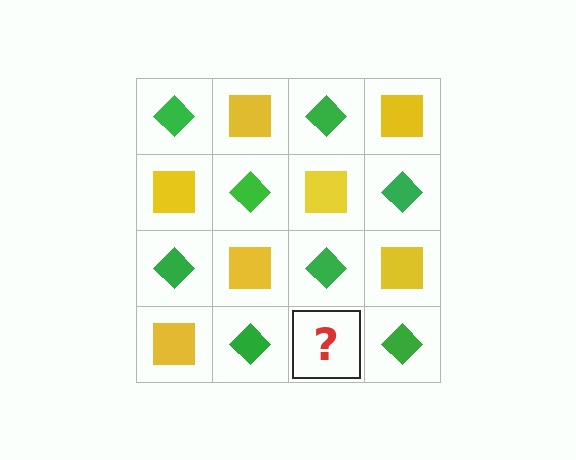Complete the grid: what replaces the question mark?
The question mark should be replaced with a yellow square.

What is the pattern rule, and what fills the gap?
The rule is that it alternates green diamond and yellow square in a checkerboard pattern. The gap should be filled with a yellow square.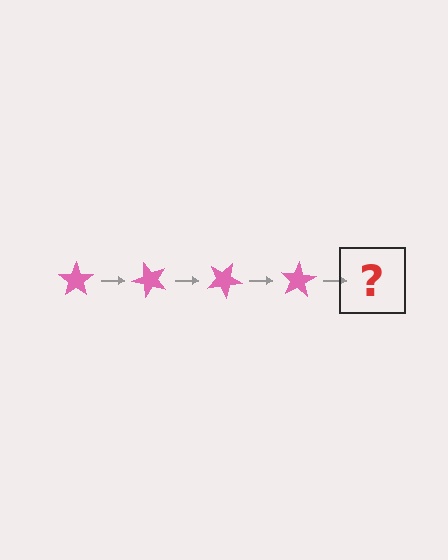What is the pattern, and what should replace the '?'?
The pattern is that the star rotates 50 degrees each step. The '?' should be a pink star rotated 200 degrees.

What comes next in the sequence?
The next element should be a pink star rotated 200 degrees.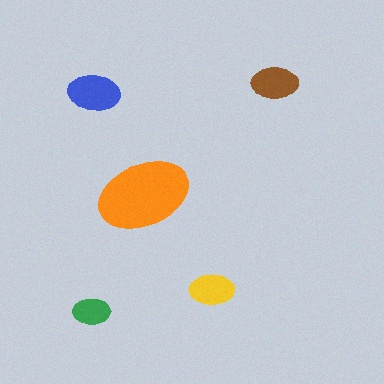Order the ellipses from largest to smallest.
the orange one, the blue one, the brown one, the yellow one, the green one.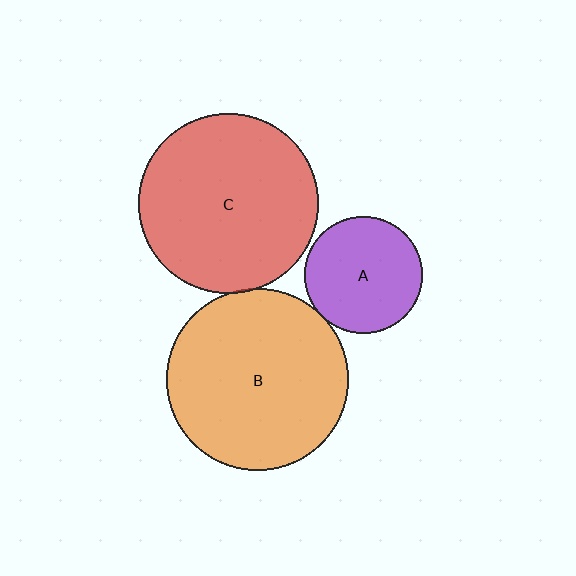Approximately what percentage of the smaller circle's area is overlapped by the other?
Approximately 5%.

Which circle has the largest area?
Circle B (orange).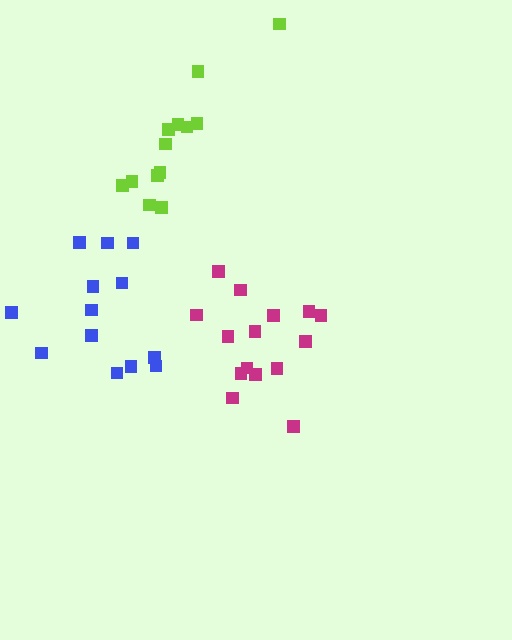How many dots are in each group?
Group 1: 13 dots, Group 2: 13 dots, Group 3: 15 dots (41 total).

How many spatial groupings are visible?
There are 3 spatial groupings.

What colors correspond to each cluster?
The clusters are colored: blue, lime, magenta.